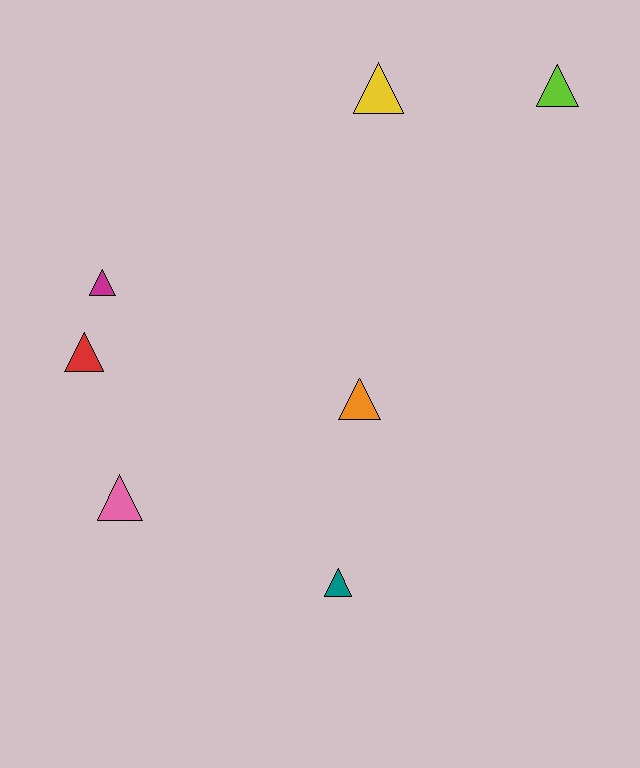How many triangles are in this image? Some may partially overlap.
There are 7 triangles.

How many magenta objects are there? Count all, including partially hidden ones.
There is 1 magenta object.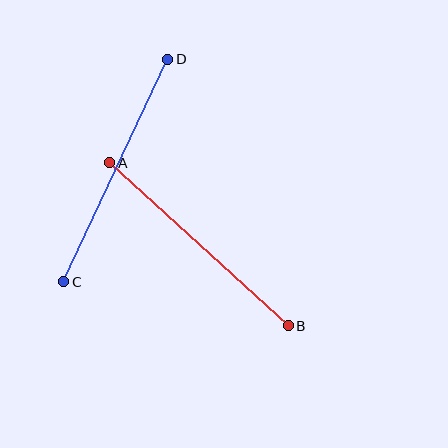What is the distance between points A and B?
The distance is approximately 242 pixels.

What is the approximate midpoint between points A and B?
The midpoint is at approximately (199, 244) pixels.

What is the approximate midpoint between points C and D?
The midpoint is at approximately (116, 170) pixels.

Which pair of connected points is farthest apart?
Points C and D are farthest apart.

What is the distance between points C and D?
The distance is approximately 245 pixels.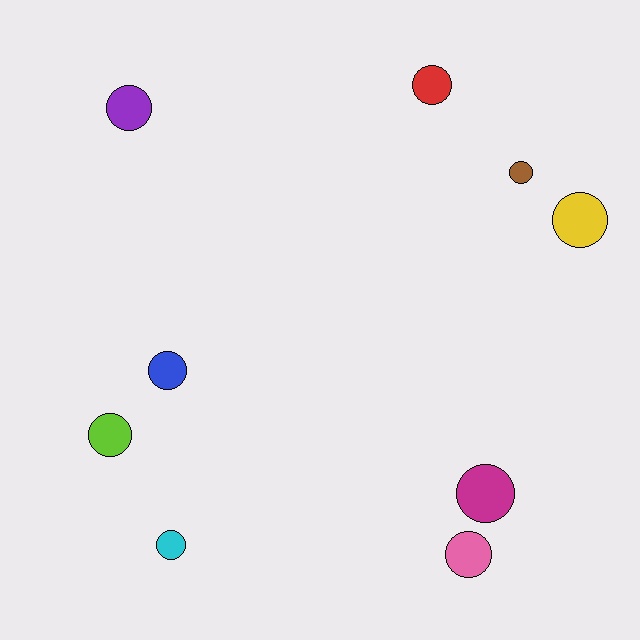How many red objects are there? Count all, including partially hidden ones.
There is 1 red object.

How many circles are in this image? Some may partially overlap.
There are 9 circles.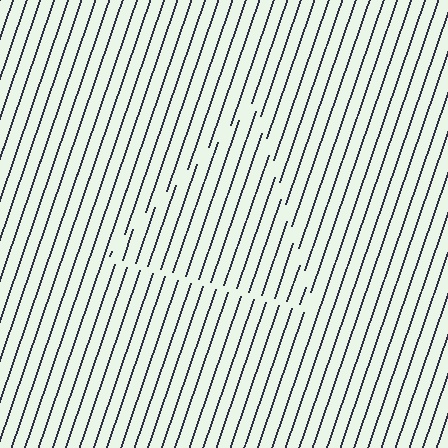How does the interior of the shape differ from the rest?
The interior of the shape contains the same grating, shifted by half a period — the contour is defined by the phase discontinuity where line-ends from the inner and outer gratings abut.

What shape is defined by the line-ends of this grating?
An illusory triangle. The interior of the shape contains the same grating, shifted by half a period — the contour is defined by the phase discontinuity where line-ends from the inner and outer gratings abut.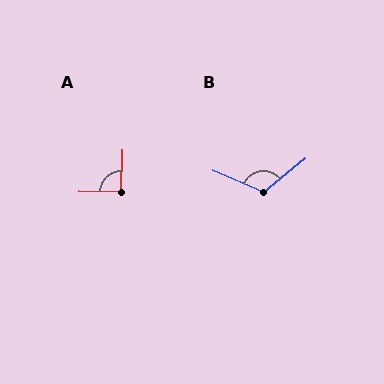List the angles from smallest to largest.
A (91°), B (118°).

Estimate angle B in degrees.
Approximately 118 degrees.